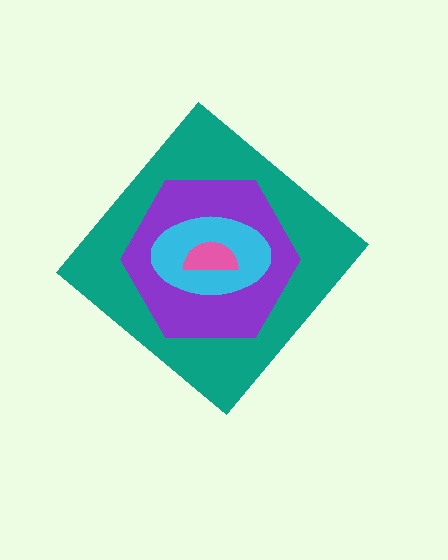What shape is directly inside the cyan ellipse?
The pink semicircle.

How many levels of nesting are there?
4.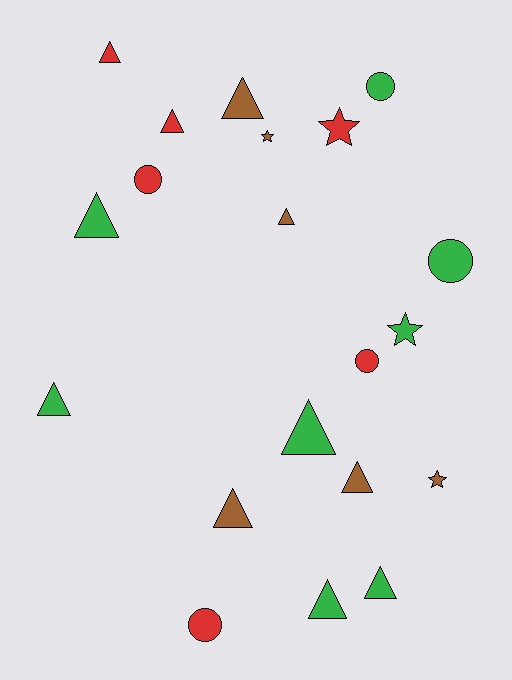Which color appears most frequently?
Green, with 8 objects.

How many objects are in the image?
There are 20 objects.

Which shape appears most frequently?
Triangle, with 11 objects.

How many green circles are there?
There are 2 green circles.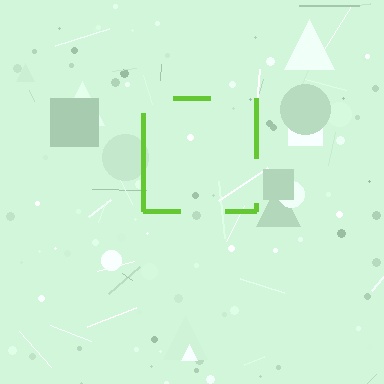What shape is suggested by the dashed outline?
The dashed outline suggests a square.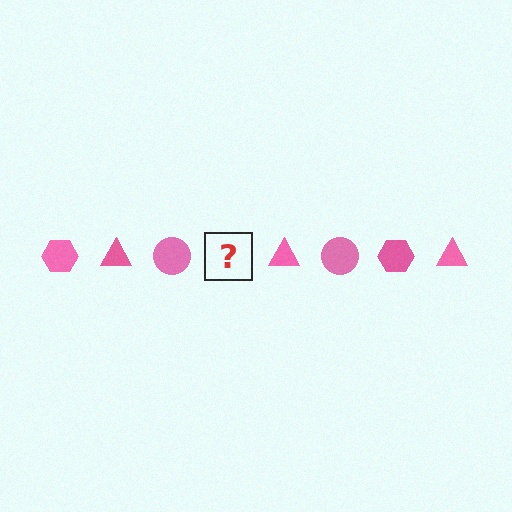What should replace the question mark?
The question mark should be replaced with a pink hexagon.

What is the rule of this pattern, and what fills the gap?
The rule is that the pattern cycles through hexagon, triangle, circle shapes in pink. The gap should be filled with a pink hexagon.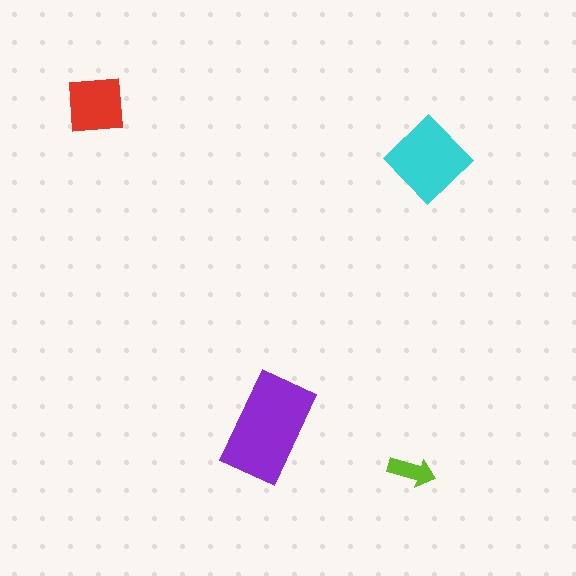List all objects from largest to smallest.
The purple rectangle, the cyan diamond, the red square, the lime arrow.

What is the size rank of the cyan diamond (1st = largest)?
2nd.